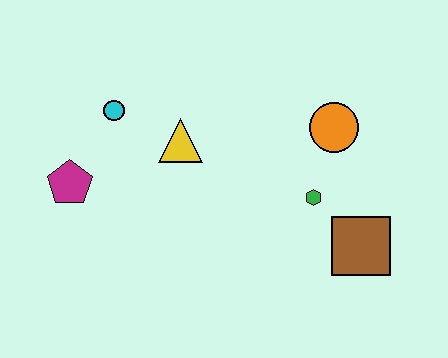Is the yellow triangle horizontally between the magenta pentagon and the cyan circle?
No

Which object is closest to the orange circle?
The green hexagon is closest to the orange circle.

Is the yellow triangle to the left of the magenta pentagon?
No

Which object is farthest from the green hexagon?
The magenta pentagon is farthest from the green hexagon.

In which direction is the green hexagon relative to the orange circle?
The green hexagon is below the orange circle.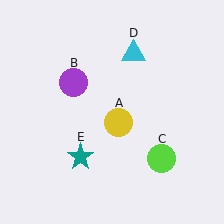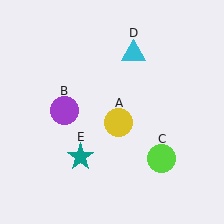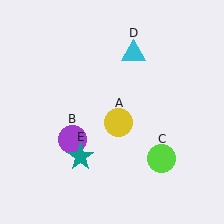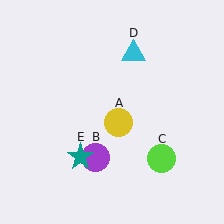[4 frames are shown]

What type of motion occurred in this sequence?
The purple circle (object B) rotated counterclockwise around the center of the scene.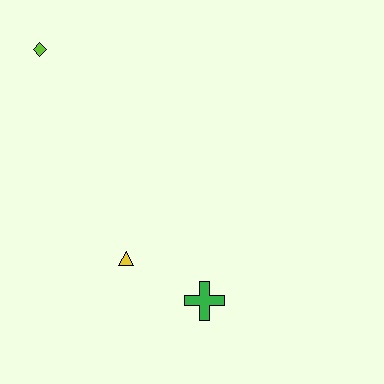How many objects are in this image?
There are 3 objects.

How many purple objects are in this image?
There are no purple objects.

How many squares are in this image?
There are no squares.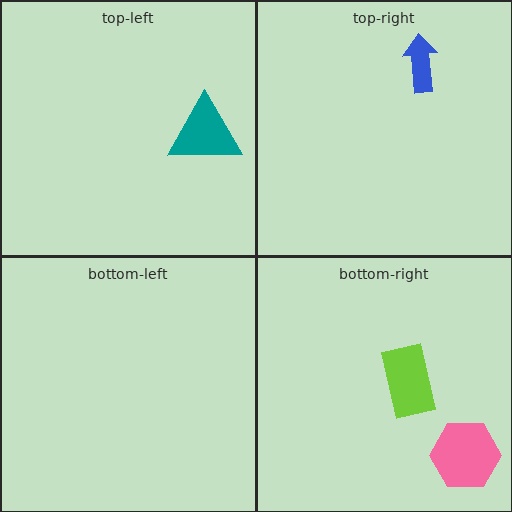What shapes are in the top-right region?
The blue arrow.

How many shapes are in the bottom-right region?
2.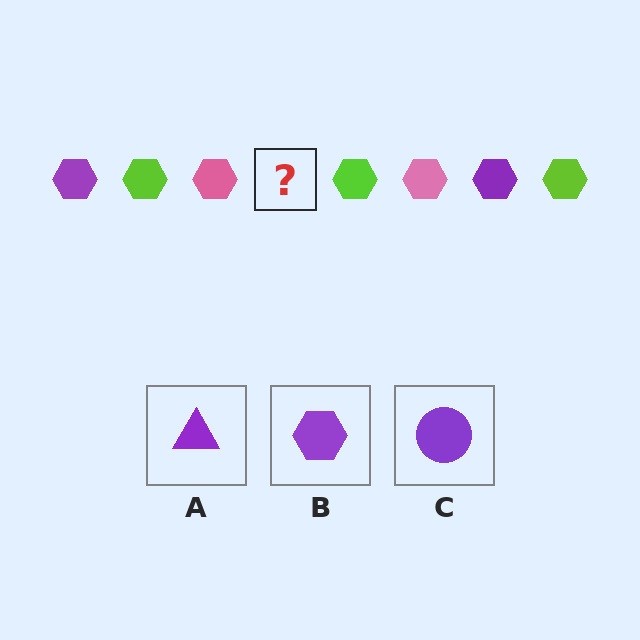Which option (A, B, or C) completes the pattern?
B.